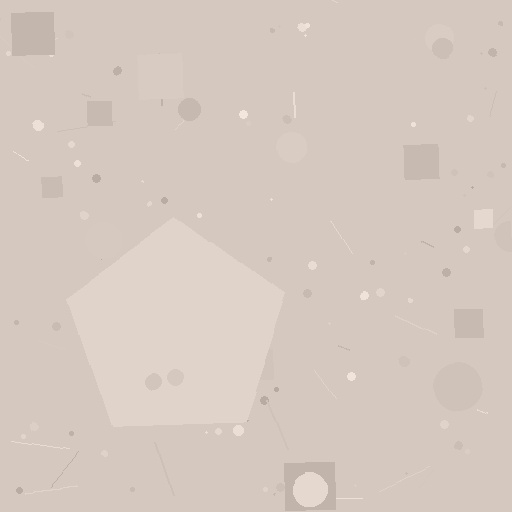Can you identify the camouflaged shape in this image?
The camouflaged shape is a pentagon.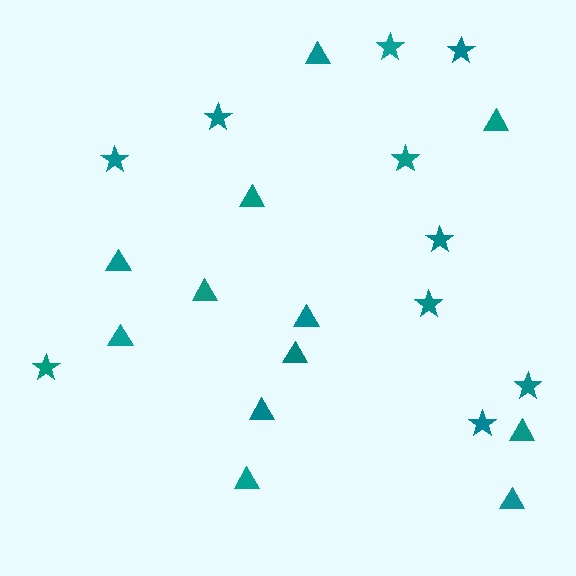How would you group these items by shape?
There are 2 groups: one group of triangles (12) and one group of stars (10).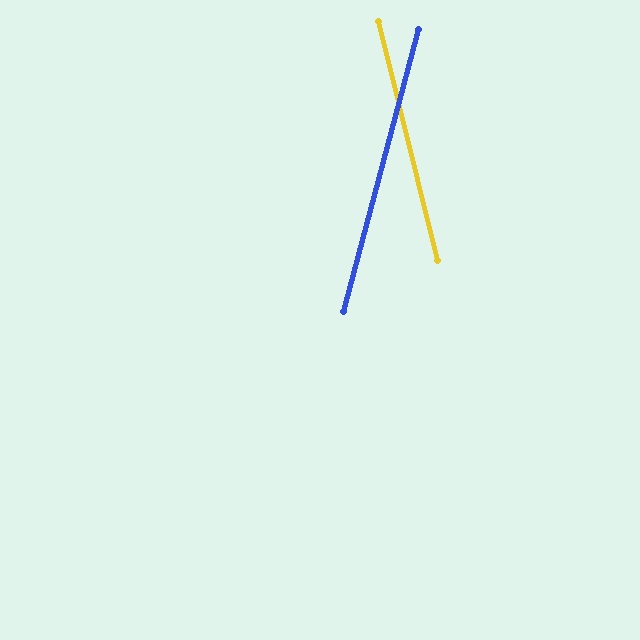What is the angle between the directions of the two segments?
Approximately 29 degrees.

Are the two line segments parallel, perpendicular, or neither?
Neither parallel nor perpendicular — they differ by about 29°.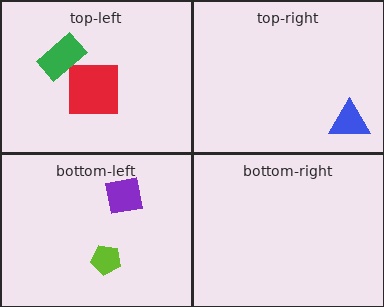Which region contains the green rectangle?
The top-left region.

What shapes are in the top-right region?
The blue triangle.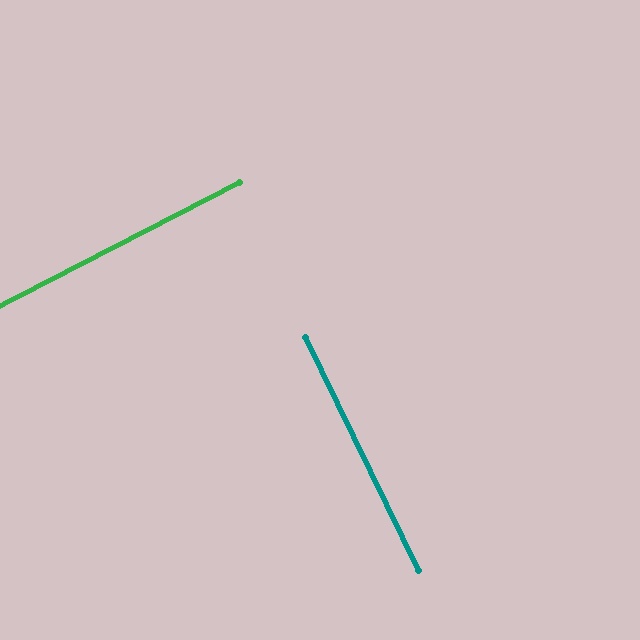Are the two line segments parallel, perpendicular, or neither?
Perpendicular — they meet at approximately 89°.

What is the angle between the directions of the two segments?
Approximately 89 degrees.